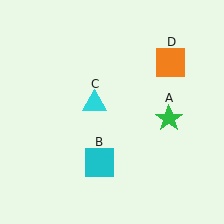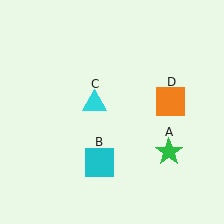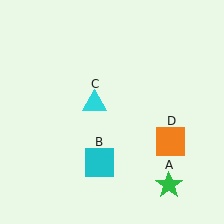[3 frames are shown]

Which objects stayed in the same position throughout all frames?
Cyan square (object B) and cyan triangle (object C) remained stationary.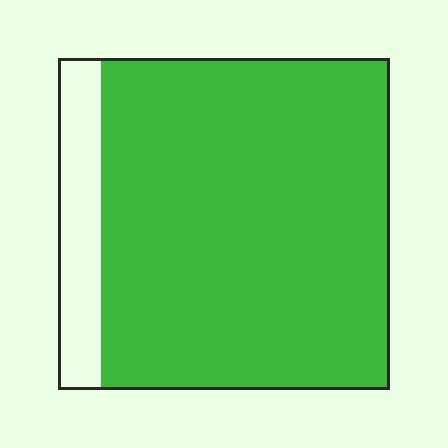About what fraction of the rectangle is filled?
About seven eighths (7/8).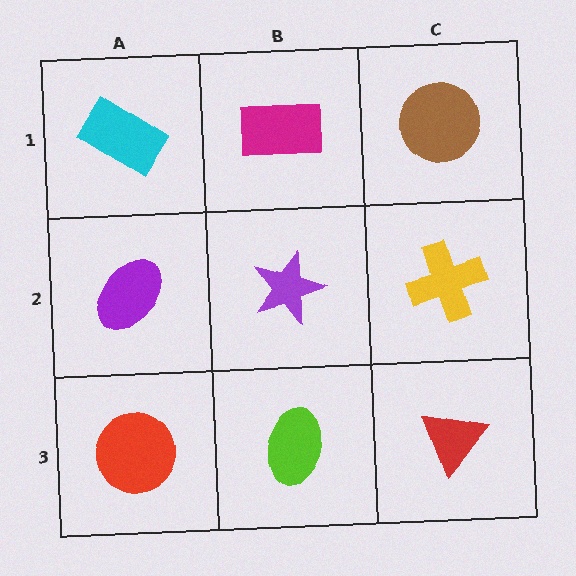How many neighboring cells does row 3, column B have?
3.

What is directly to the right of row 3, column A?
A lime ellipse.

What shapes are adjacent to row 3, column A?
A purple ellipse (row 2, column A), a lime ellipse (row 3, column B).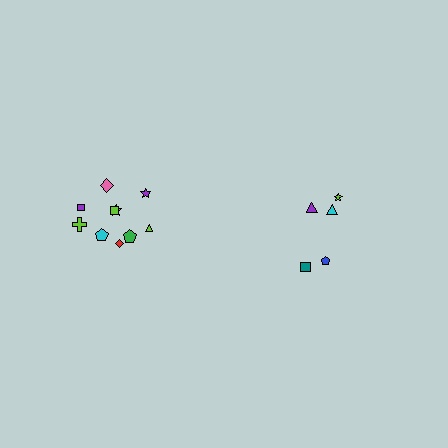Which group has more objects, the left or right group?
The left group.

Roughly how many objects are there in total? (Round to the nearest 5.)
Roughly 15 objects in total.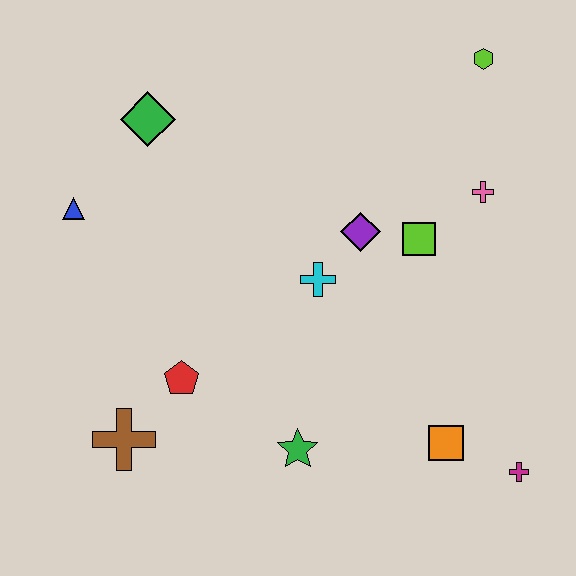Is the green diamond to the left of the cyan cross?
Yes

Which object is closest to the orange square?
The magenta cross is closest to the orange square.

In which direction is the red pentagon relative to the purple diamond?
The red pentagon is to the left of the purple diamond.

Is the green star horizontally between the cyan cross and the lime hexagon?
No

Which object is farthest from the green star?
The lime hexagon is farthest from the green star.